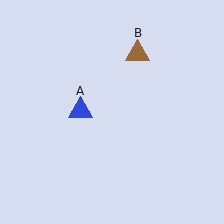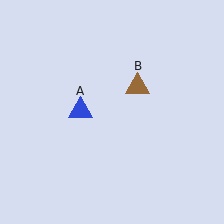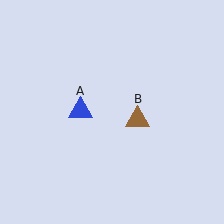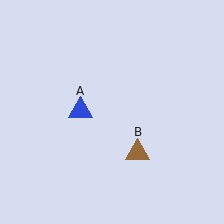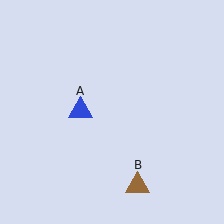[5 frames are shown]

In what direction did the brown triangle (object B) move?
The brown triangle (object B) moved down.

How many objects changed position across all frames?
1 object changed position: brown triangle (object B).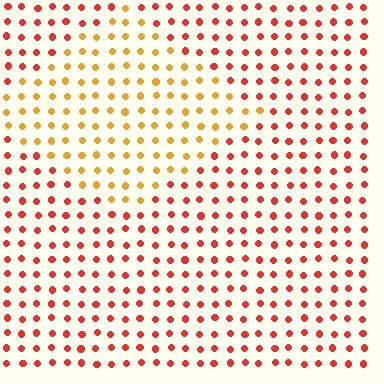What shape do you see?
I see a diamond.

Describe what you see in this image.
The image is filled with small red elements in a uniform arrangement. A diamond-shaped region is visible where the elements are tinted to a slightly different hue, forming a subtle color boundary.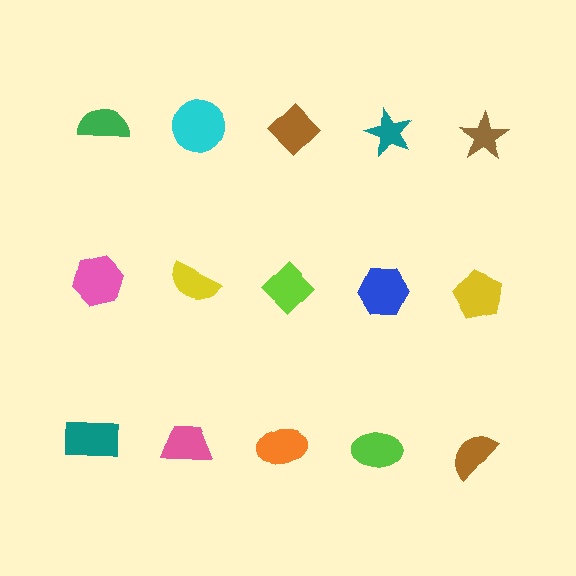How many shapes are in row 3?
5 shapes.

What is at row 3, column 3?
An orange ellipse.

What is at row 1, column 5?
A brown star.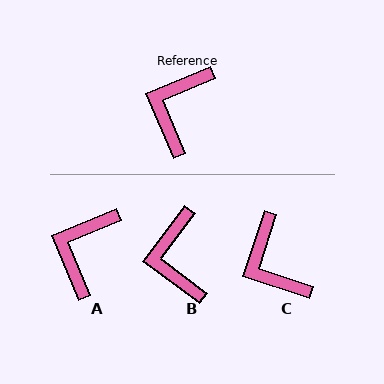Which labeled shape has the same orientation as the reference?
A.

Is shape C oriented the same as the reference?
No, it is off by about 49 degrees.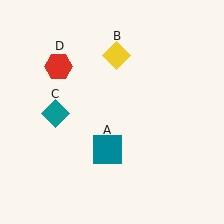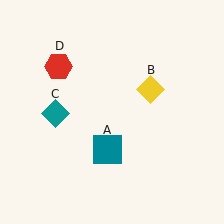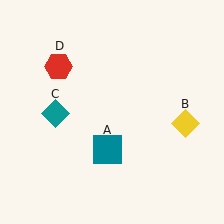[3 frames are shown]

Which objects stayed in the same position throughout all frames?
Teal square (object A) and teal diamond (object C) and red hexagon (object D) remained stationary.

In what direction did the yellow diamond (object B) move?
The yellow diamond (object B) moved down and to the right.